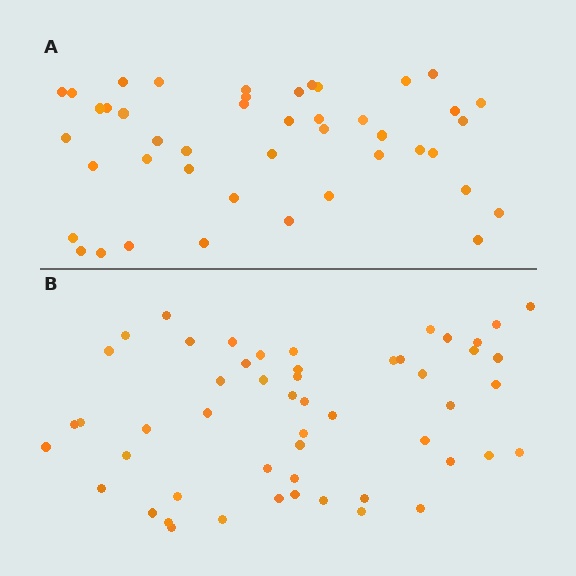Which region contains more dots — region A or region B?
Region B (the bottom region) has more dots.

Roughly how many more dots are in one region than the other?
Region B has roughly 8 or so more dots than region A.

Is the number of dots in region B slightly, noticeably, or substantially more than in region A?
Region B has only slightly more — the two regions are fairly close. The ratio is roughly 1.2 to 1.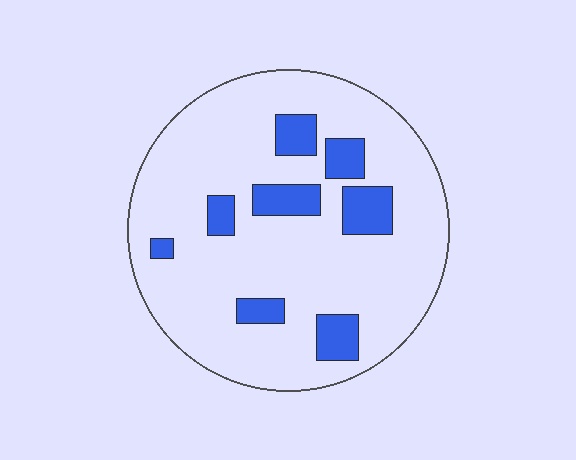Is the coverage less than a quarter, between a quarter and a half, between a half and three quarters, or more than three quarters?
Less than a quarter.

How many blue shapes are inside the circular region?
8.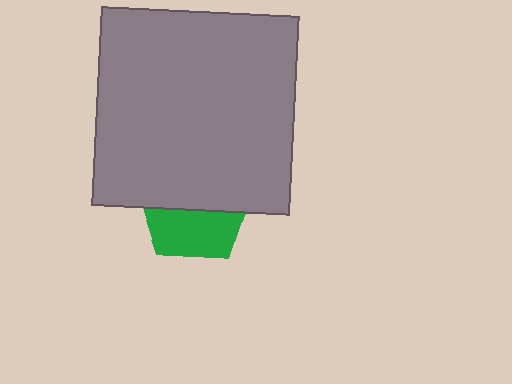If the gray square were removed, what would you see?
You would see the complete green pentagon.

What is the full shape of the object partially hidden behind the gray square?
The partially hidden object is a green pentagon.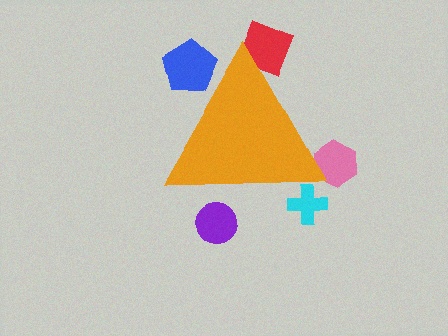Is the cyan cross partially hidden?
Yes, the cyan cross is partially hidden behind the orange triangle.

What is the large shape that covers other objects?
An orange triangle.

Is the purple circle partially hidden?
Yes, the purple circle is partially hidden behind the orange triangle.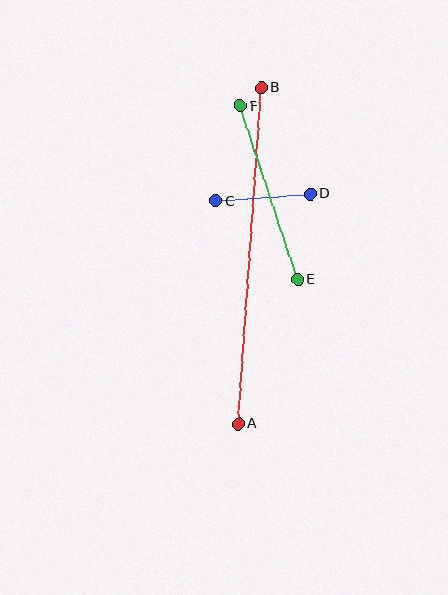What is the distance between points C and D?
The distance is approximately 95 pixels.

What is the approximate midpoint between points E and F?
The midpoint is at approximately (269, 193) pixels.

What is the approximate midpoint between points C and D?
The midpoint is at approximately (263, 197) pixels.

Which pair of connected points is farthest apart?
Points A and B are farthest apart.